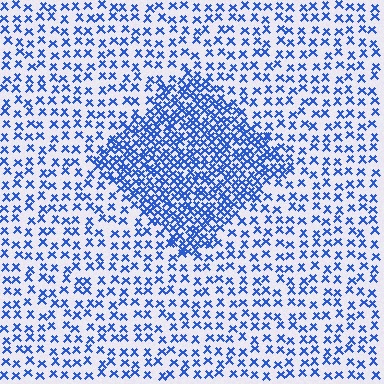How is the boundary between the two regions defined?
The boundary is defined by a change in element density (approximately 2.4x ratio). All elements are the same color, size, and shape.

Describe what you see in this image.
The image contains small blue elements arranged at two different densities. A diamond-shaped region is visible where the elements are more densely packed than the surrounding area.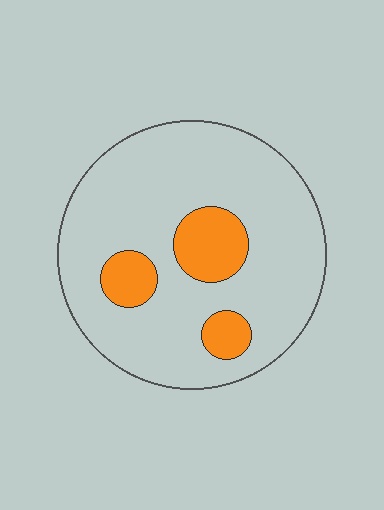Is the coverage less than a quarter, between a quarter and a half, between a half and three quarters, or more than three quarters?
Less than a quarter.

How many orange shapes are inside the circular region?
3.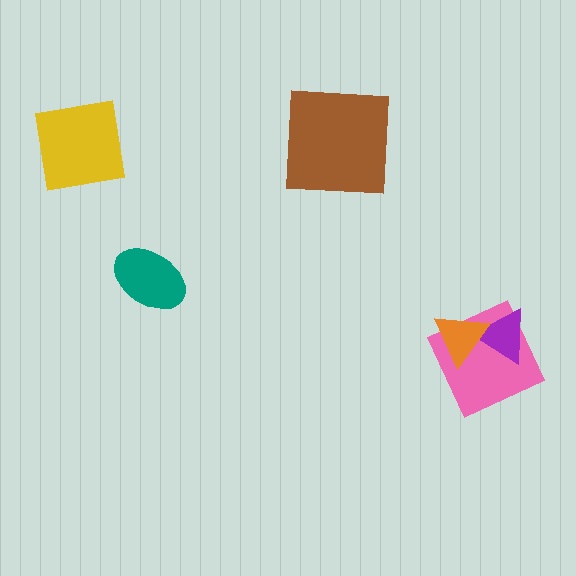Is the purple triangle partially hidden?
Yes, it is partially covered by another shape.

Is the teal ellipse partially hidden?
No, no other shape covers it.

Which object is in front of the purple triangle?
The orange triangle is in front of the purple triangle.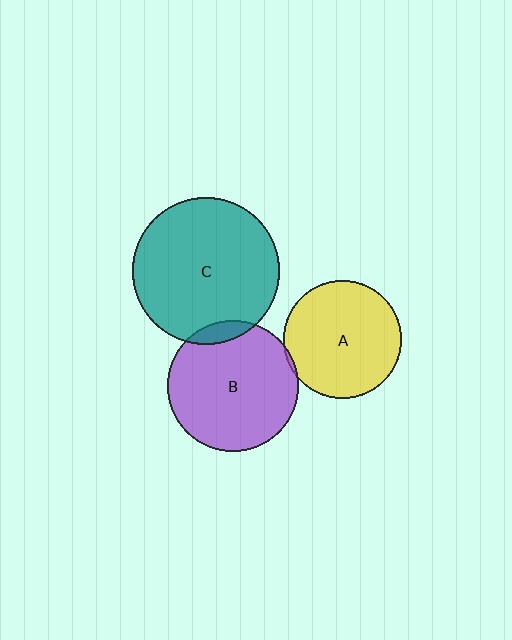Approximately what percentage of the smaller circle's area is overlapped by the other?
Approximately 5%.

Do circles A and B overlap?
Yes.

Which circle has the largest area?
Circle C (teal).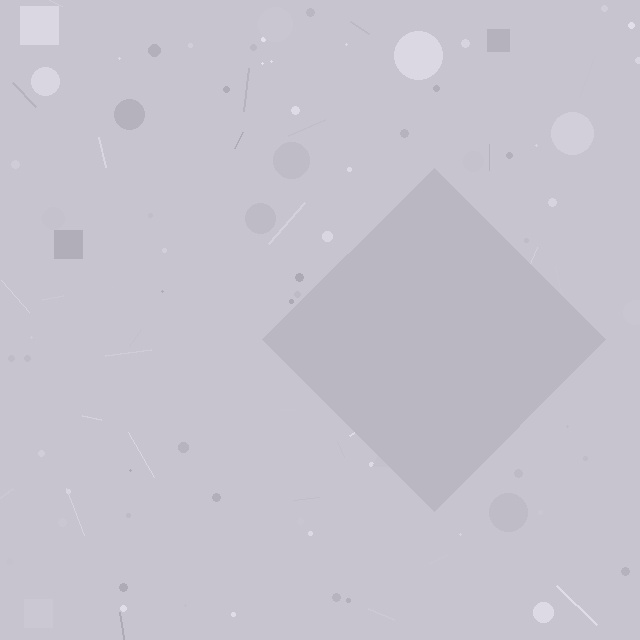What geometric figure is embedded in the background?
A diamond is embedded in the background.